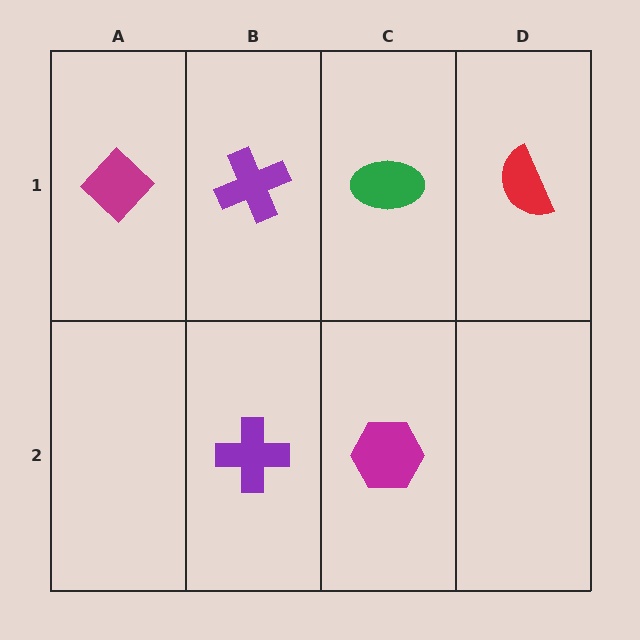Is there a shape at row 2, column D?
No, that cell is empty.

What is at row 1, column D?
A red semicircle.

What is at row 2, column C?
A magenta hexagon.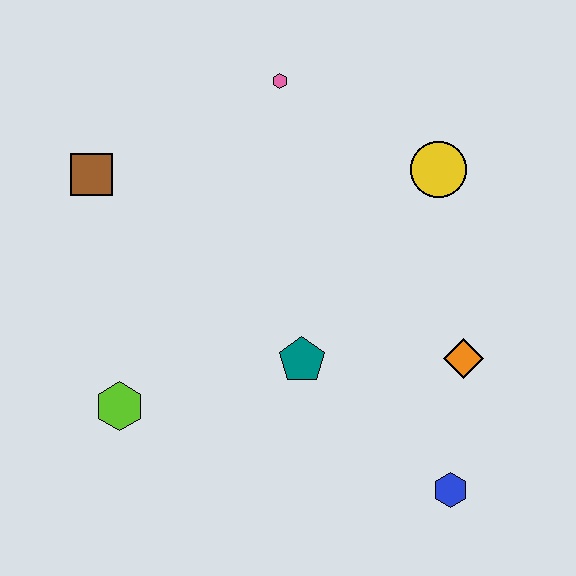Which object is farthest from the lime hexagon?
The yellow circle is farthest from the lime hexagon.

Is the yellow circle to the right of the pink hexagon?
Yes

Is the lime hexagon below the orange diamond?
Yes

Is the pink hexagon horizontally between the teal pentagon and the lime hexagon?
Yes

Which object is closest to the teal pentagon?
The orange diamond is closest to the teal pentagon.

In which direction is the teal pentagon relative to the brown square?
The teal pentagon is to the right of the brown square.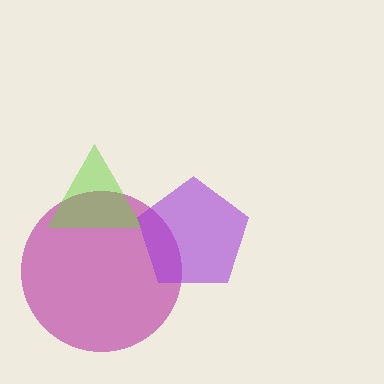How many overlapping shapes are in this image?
There are 3 overlapping shapes in the image.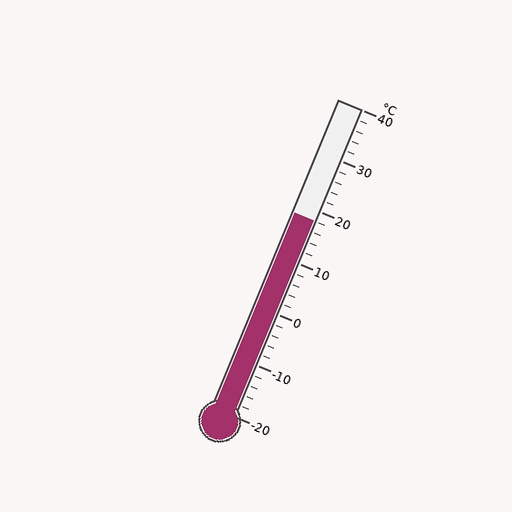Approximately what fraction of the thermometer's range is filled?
The thermometer is filled to approximately 65% of its range.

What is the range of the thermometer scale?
The thermometer scale ranges from -20°C to 40°C.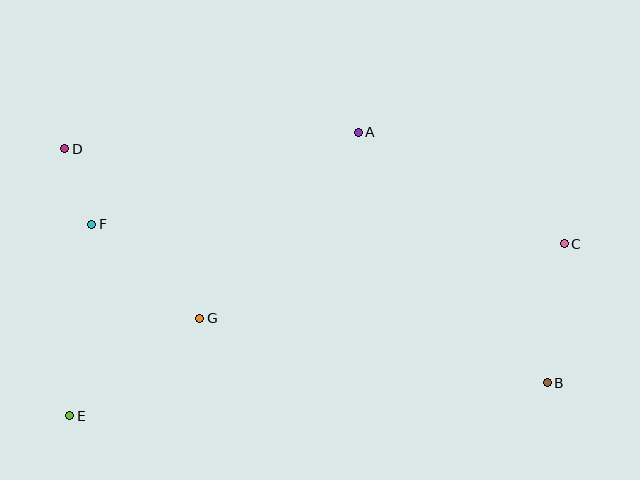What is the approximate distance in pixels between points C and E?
The distance between C and E is approximately 523 pixels.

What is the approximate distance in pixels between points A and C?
The distance between A and C is approximately 234 pixels.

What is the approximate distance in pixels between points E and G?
The distance between E and G is approximately 162 pixels.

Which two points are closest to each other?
Points D and F are closest to each other.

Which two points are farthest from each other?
Points B and D are farthest from each other.